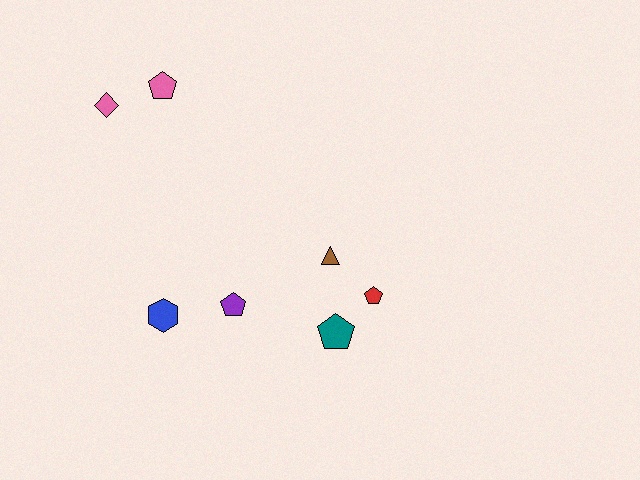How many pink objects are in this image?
There are 2 pink objects.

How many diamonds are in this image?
There is 1 diamond.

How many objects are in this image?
There are 7 objects.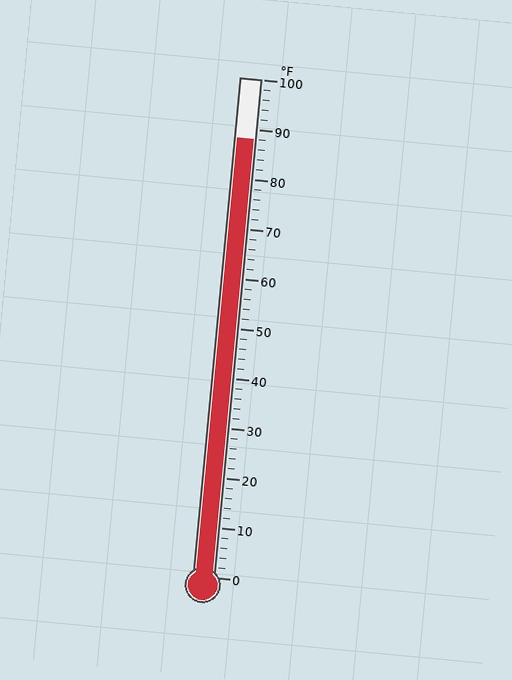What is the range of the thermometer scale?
The thermometer scale ranges from 0°F to 100°F.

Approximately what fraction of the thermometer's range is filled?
The thermometer is filled to approximately 90% of its range.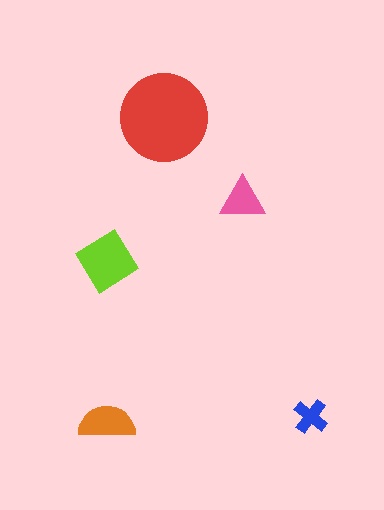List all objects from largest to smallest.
The red circle, the lime diamond, the orange semicircle, the pink triangle, the blue cross.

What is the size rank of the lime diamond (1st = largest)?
2nd.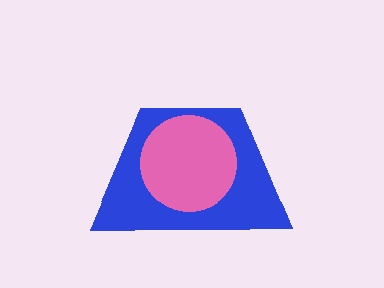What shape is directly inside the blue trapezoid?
The pink circle.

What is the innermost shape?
The pink circle.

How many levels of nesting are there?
2.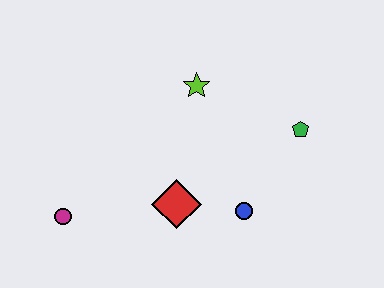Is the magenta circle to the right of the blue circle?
No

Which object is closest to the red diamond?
The blue circle is closest to the red diamond.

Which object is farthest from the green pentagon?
The magenta circle is farthest from the green pentagon.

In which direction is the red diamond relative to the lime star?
The red diamond is below the lime star.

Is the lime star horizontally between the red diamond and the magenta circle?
No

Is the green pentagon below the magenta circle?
No